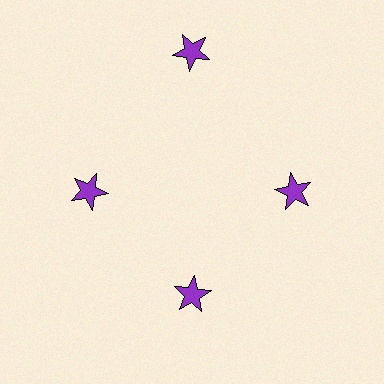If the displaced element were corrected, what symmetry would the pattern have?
It would have 4-fold rotational symmetry — the pattern would map onto itself every 90 degrees.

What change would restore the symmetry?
The symmetry would be restored by moving it inward, back onto the ring so that all 4 stars sit at equal angles and equal distance from the center.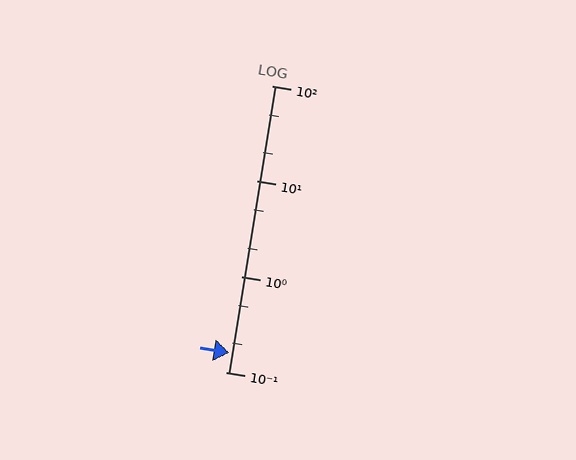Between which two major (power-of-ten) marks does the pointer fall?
The pointer is between 0.1 and 1.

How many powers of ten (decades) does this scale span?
The scale spans 3 decades, from 0.1 to 100.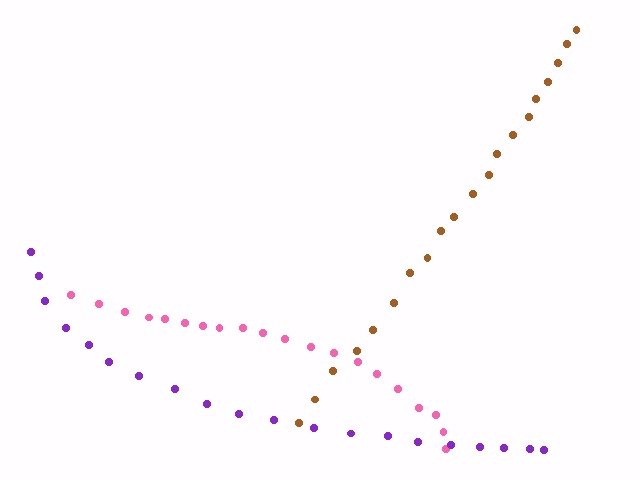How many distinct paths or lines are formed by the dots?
There are 3 distinct paths.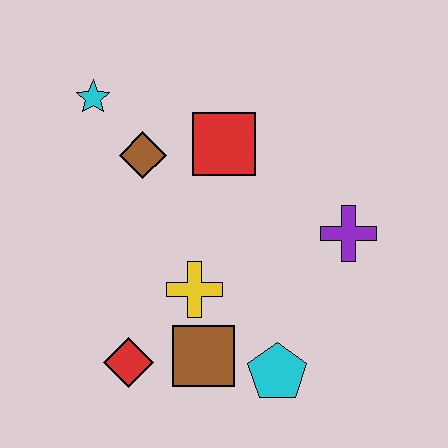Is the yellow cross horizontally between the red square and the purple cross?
No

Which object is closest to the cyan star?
The brown diamond is closest to the cyan star.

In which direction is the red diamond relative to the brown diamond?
The red diamond is below the brown diamond.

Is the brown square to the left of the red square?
Yes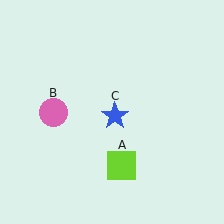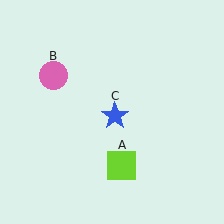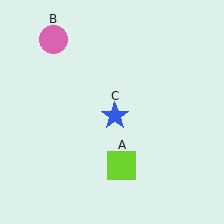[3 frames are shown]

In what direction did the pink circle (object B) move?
The pink circle (object B) moved up.